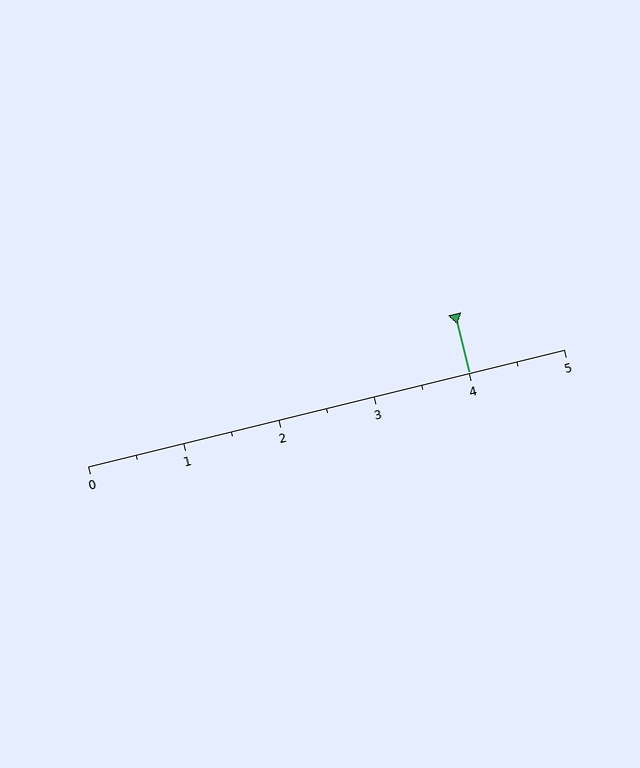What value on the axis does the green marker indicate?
The marker indicates approximately 4.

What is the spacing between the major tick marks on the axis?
The major ticks are spaced 1 apart.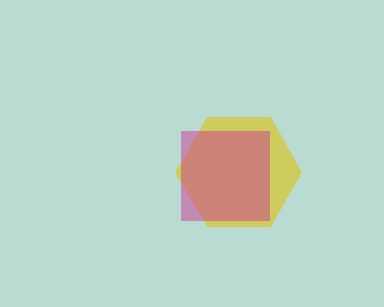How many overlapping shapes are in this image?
There are 2 overlapping shapes in the image.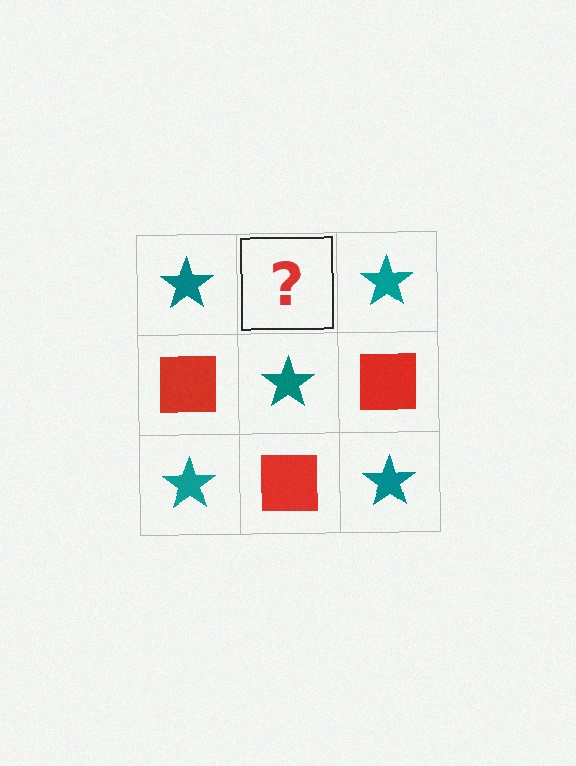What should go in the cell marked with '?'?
The missing cell should contain a red square.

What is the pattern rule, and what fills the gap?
The rule is that it alternates teal star and red square in a checkerboard pattern. The gap should be filled with a red square.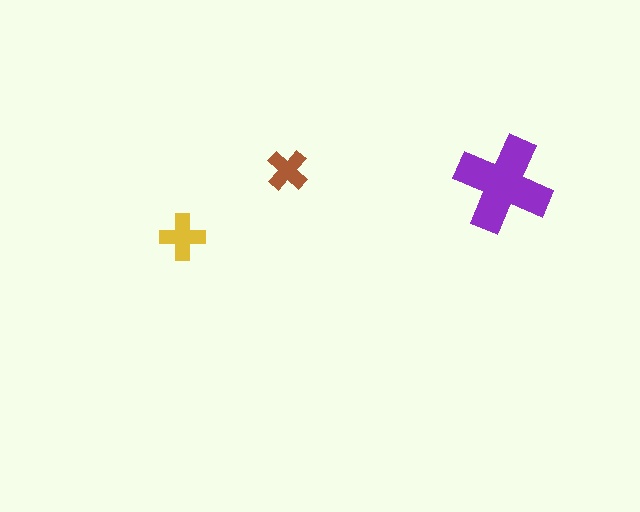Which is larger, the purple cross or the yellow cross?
The purple one.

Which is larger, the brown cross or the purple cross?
The purple one.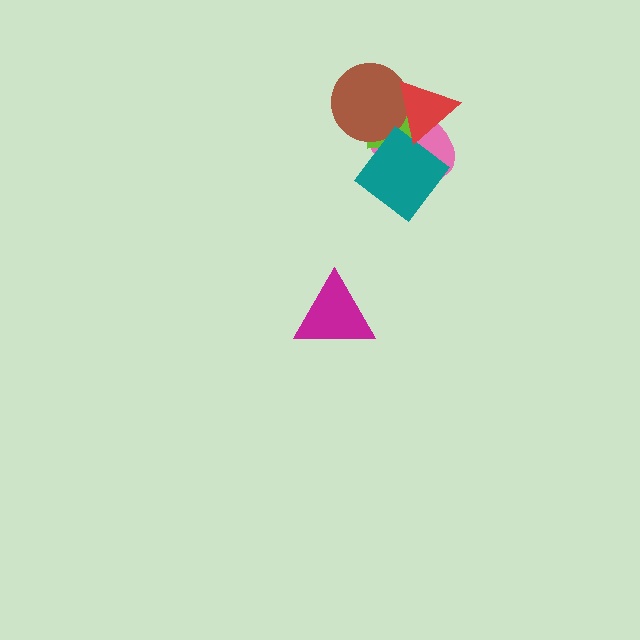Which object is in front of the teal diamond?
The red triangle is in front of the teal diamond.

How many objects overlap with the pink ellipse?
4 objects overlap with the pink ellipse.